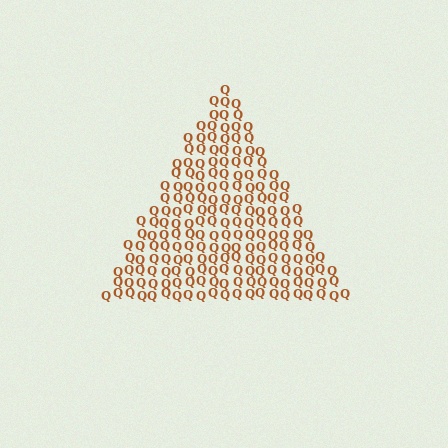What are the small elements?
The small elements are letter Q's.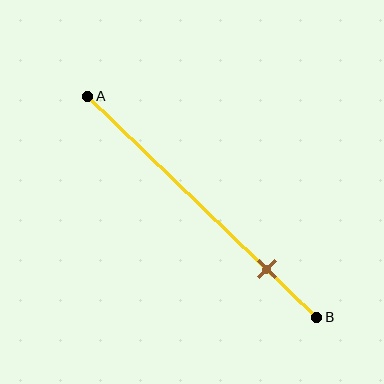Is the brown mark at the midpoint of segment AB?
No, the mark is at about 80% from A, not at the 50% midpoint.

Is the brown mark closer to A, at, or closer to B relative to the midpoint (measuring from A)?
The brown mark is closer to point B than the midpoint of segment AB.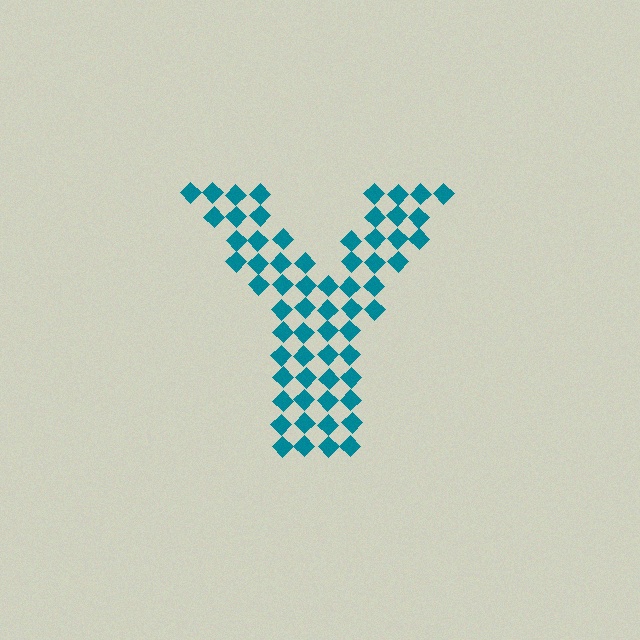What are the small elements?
The small elements are diamonds.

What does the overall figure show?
The overall figure shows the letter Y.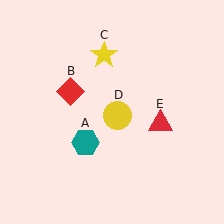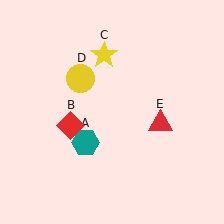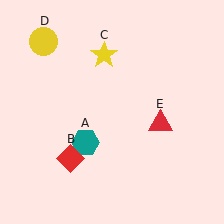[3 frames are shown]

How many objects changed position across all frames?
2 objects changed position: red diamond (object B), yellow circle (object D).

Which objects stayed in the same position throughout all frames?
Teal hexagon (object A) and yellow star (object C) and red triangle (object E) remained stationary.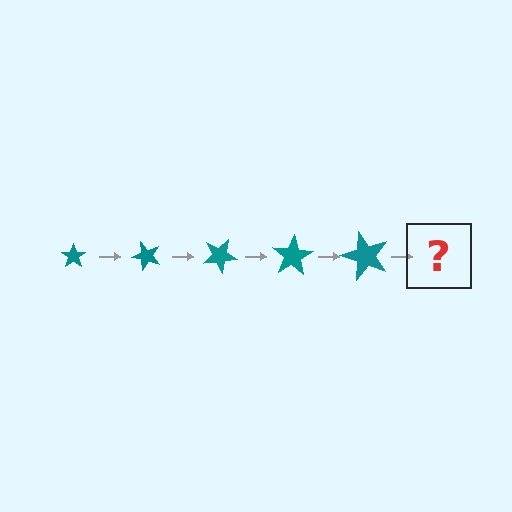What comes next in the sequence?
The next element should be a star, larger than the previous one and rotated 250 degrees from the start.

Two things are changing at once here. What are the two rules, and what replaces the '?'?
The two rules are that the star grows larger each step and it rotates 50 degrees each step. The '?' should be a star, larger than the previous one and rotated 250 degrees from the start.